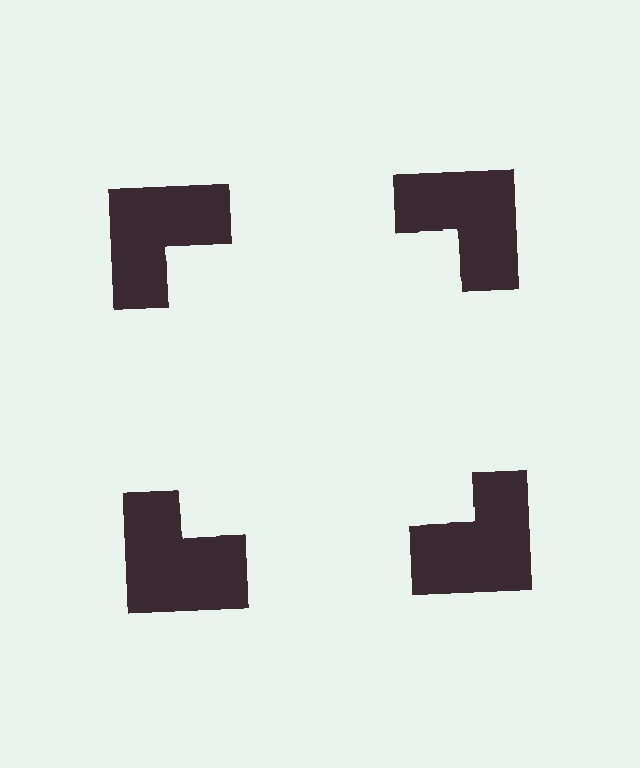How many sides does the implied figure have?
4 sides.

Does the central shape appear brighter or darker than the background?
It typically appears slightly brighter than the background, even though no actual brightness change is drawn.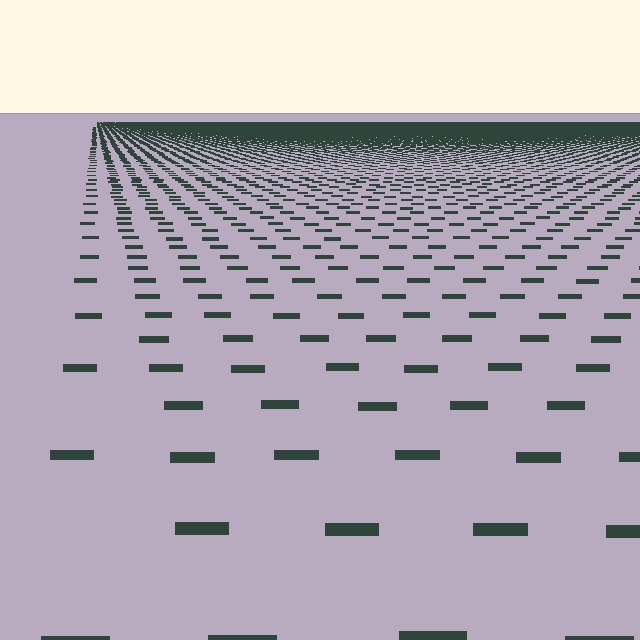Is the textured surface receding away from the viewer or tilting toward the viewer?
The surface is receding away from the viewer. Texture elements get smaller and denser toward the top.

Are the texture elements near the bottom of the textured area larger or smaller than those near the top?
Larger. Near the bottom, elements are closer to the viewer and appear at a bigger on-screen size.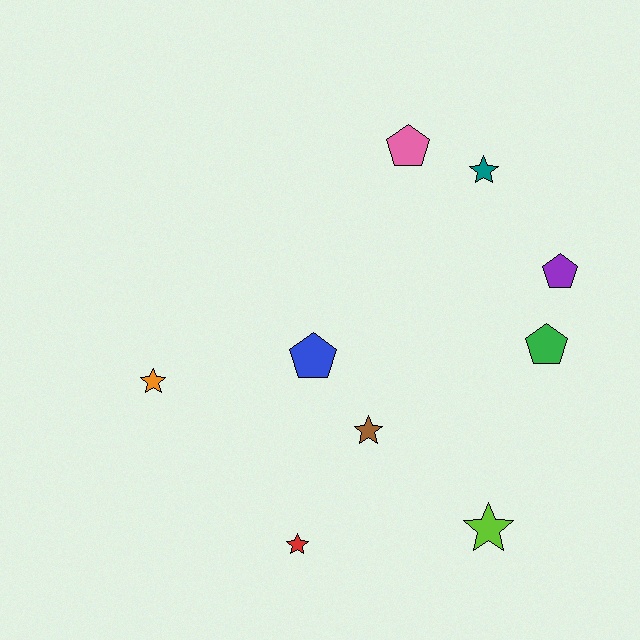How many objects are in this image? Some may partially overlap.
There are 9 objects.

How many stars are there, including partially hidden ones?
There are 5 stars.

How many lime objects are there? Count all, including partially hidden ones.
There is 1 lime object.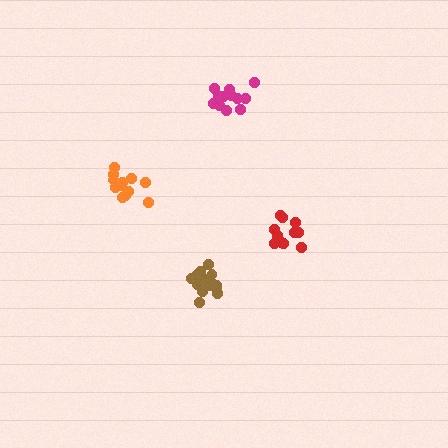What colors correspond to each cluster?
The clusters are colored: magenta, orange, red, brown.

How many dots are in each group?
Group 1: 13 dots, Group 2: 12 dots, Group 3: 11 dots, Group 4: 15 dots (51 total).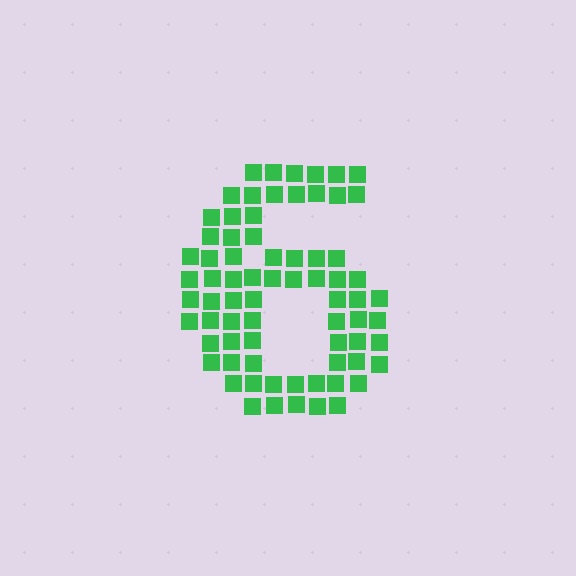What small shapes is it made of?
It is made of small squares.